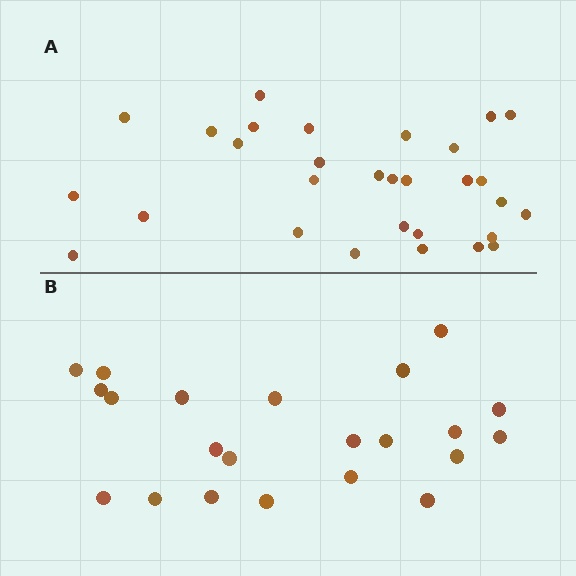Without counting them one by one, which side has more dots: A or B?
Region A (the top region) has more dots.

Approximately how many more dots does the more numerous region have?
Region A has roughly 8 or so more dots than region B.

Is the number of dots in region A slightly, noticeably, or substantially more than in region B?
Region A has noticeably more, but not dramatically so. The ratio is roughly 1.4 to 1.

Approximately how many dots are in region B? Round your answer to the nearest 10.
About 20 dots. (The exact count is 22, which rounds to 20.)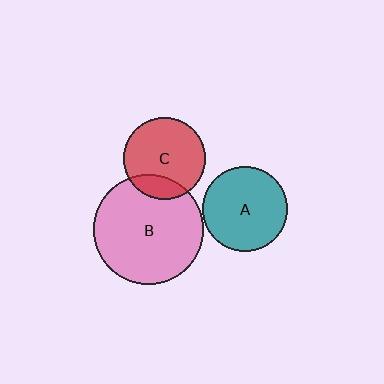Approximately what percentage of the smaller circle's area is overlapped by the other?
Approximately 20%.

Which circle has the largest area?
Circle B (pink).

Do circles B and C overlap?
Yes.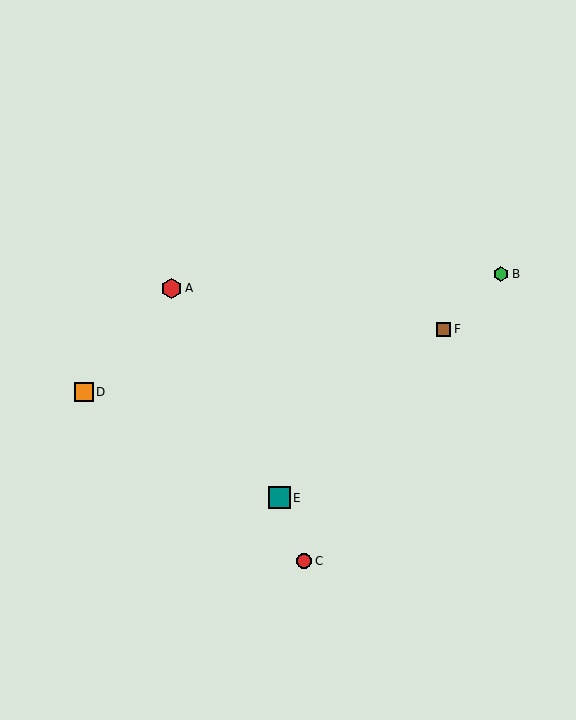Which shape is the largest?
The teal square (labeled E) is the largest.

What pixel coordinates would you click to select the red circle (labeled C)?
Click at (304, 561) to select the red circle C.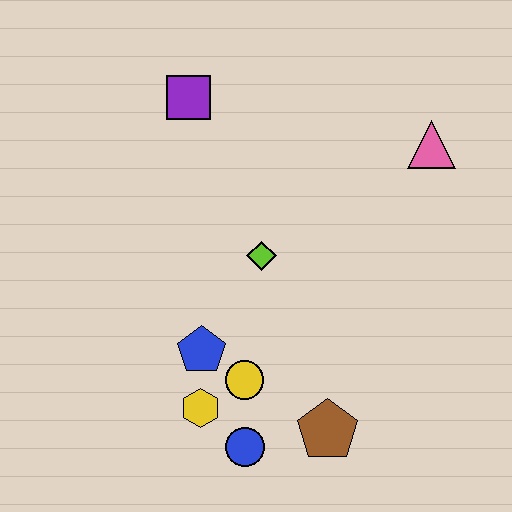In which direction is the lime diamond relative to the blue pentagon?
The lime diamond is above the blue pentagon.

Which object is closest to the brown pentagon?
The blue circle is closest to the brown pentagon.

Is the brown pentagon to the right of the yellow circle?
Yes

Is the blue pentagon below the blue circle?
No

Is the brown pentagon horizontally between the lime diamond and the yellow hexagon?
No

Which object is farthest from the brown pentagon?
The purple square is farthest from the brown pentagon.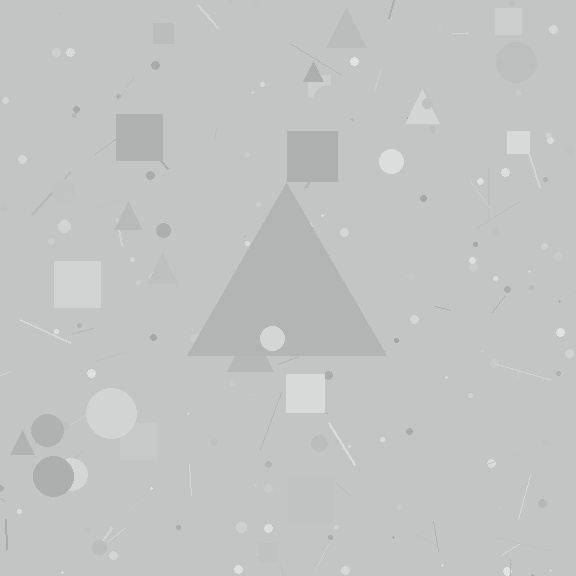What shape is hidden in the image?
A triangle is hidden in the image.